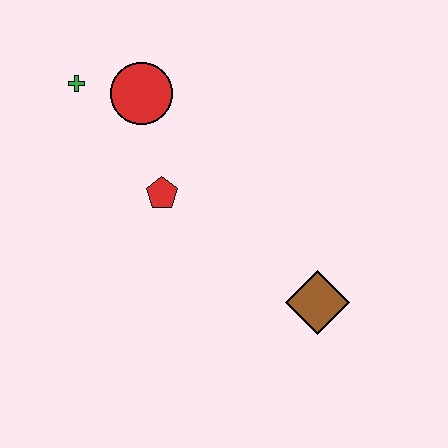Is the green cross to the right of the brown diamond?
No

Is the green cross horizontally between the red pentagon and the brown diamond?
No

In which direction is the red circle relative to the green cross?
The red circle is to the right of the green cross.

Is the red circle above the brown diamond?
Yes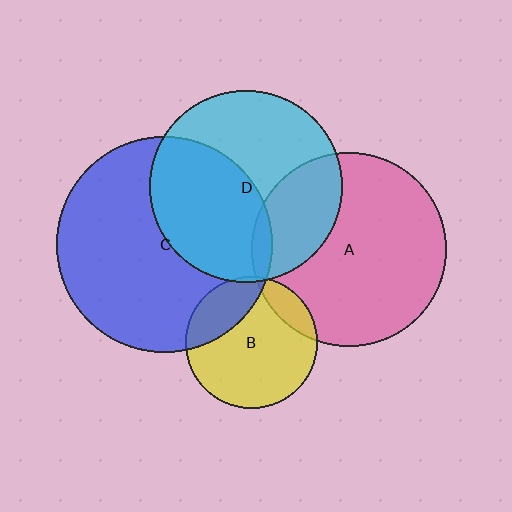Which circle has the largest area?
Circle C (blue).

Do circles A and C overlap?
Yes.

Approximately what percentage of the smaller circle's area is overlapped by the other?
Approximately 5%.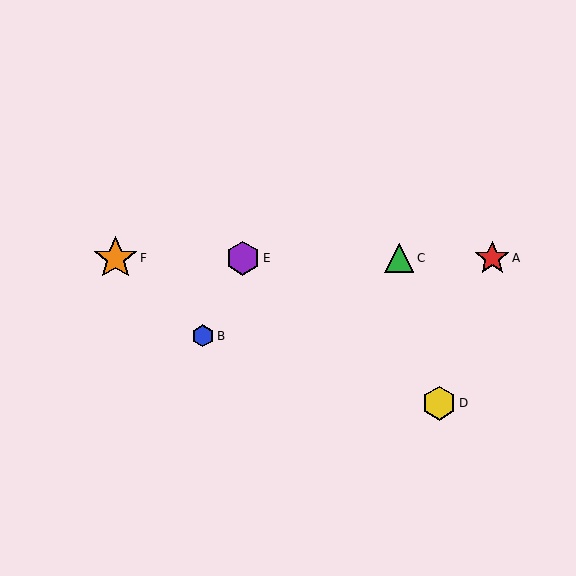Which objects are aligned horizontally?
Objects A, C, E, F are aligned horizontally.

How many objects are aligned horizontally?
4 objects (A, C, E, F) are aligned horizontally.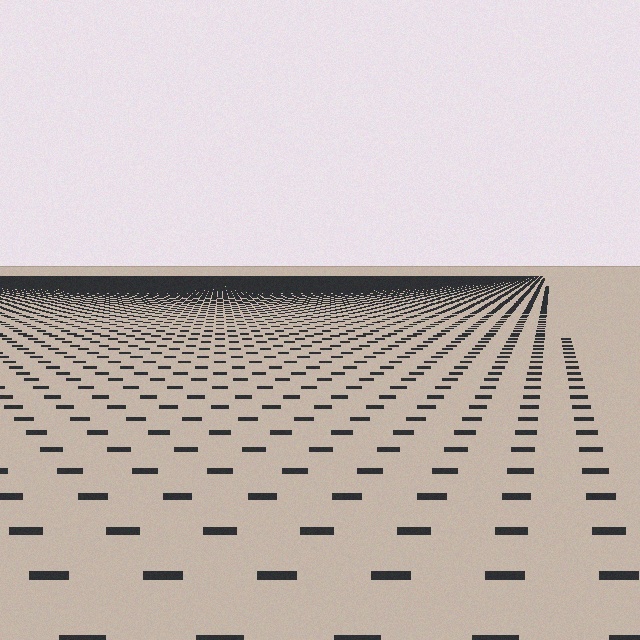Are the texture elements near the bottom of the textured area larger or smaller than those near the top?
Larger. Near the bottom, elements are closer to the viewer and appear at a bigger on-screen size.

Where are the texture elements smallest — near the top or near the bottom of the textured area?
Near the top.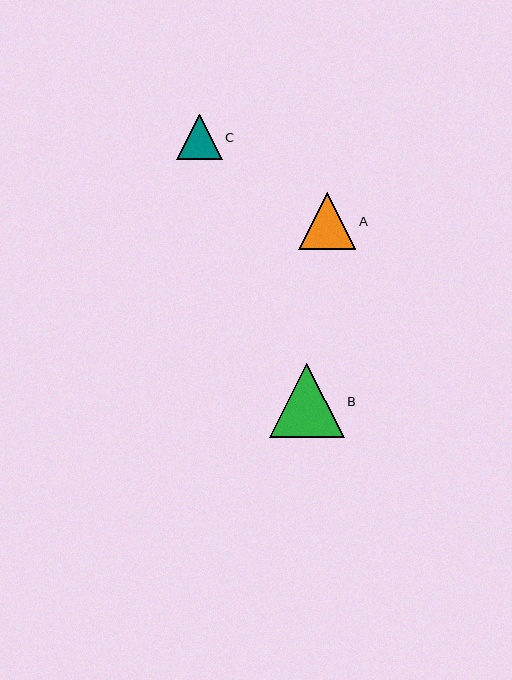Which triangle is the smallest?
Triangle C is the smallest with a size of approximately 46 pixels.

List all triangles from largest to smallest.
From largest to smallest: B, A, C.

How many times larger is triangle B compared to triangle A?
Triangle B is approximately 1.3 times the size of triangle A.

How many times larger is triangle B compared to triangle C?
Triangle B is approximately 1.6 times the size of triangle C.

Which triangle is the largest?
Triangle B is the largest with a size of approximately 75 pixels.